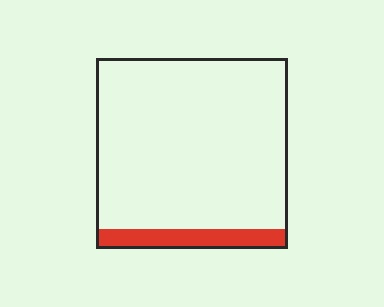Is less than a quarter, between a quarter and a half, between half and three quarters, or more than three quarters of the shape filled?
Less than a quarter.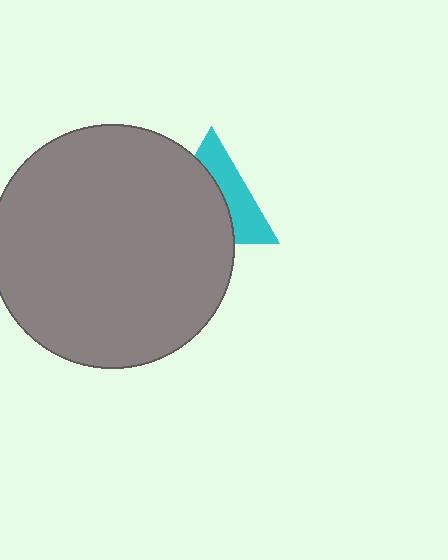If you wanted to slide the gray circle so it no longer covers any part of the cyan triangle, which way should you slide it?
Slide it left — that is the most direct way to separate the two shapes.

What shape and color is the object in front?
The object in front is a gray circle.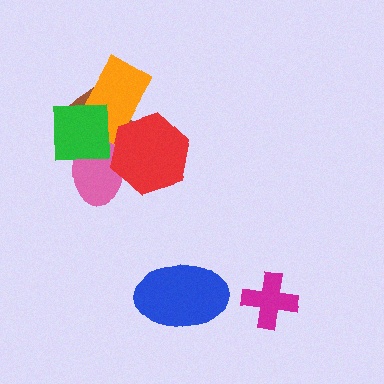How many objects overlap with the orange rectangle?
3 objects overlap with the orange rectangle.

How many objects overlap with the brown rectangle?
4 objects overlap with the brown rectangle.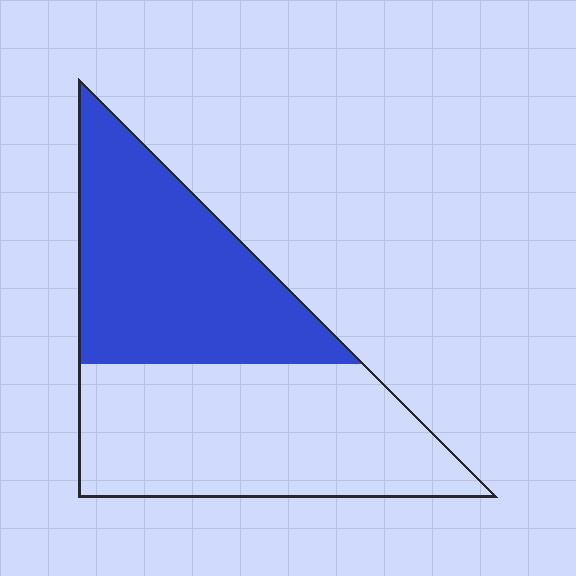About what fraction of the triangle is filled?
About one half (1/2).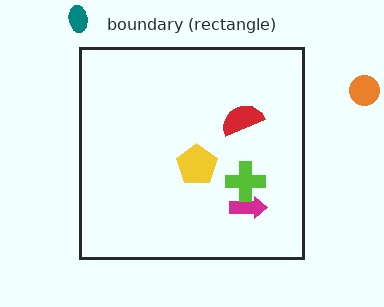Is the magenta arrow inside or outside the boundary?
Inside.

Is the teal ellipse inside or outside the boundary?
Outside.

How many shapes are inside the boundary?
4 inside, 2 outside.